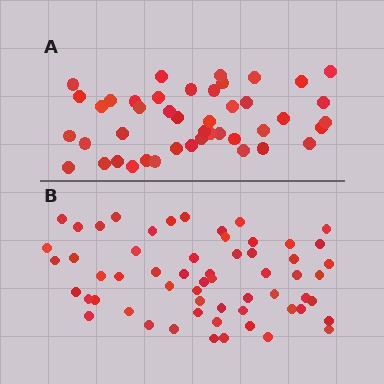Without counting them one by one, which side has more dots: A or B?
Region B (the bottom region) has more dots.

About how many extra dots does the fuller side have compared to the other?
Region B has approximately 15 more dots than region A.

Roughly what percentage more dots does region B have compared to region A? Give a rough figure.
About 35% more.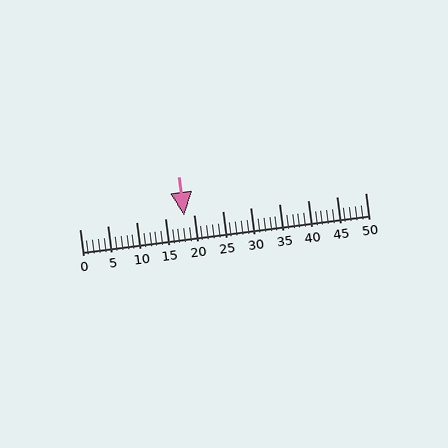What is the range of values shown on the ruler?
The ruler shows values from 0 to 50.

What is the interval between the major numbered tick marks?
The major tick marks are spaced 5 units apart.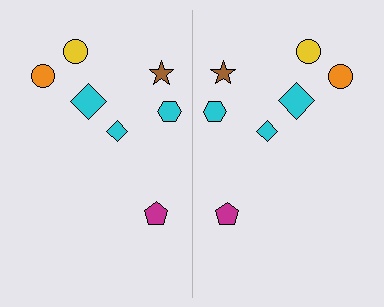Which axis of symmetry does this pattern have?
The pattern has a vertical axis of symmetry running through the center of the image.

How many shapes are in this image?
There are 14 shapes in this image.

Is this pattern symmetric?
Yes, this pattern has bilateral (reflection) symmetry.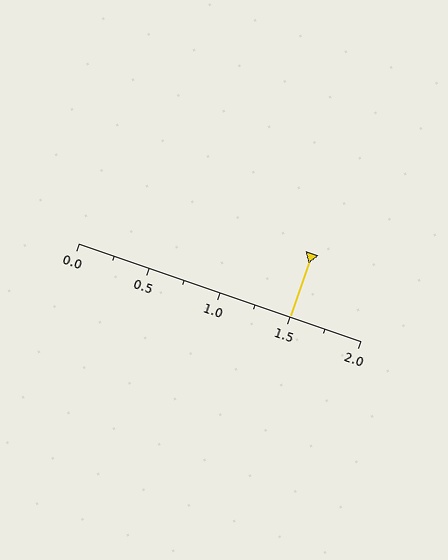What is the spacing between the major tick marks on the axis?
The major ticks are spaced 0.5 apart.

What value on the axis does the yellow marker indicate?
The marker indicates approximately 1.5.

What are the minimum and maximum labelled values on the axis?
The axis runs from 0.0 to 2.0.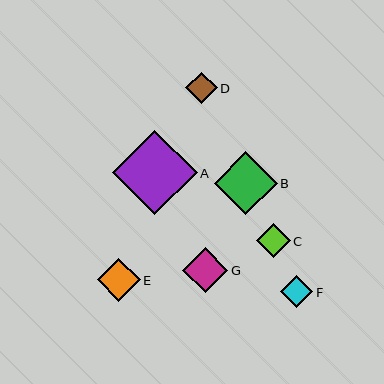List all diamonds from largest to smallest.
From largest to smallest: A, B, G, E, C, F, D.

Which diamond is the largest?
Diamond A is the largest with a size of approximately 84 pixels.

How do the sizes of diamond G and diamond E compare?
Diamond G and diamond E are approximately the same size.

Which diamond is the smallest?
Diamond D is the smallest with a size of approximately 32 pixels.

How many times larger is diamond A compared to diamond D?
Diamond A is approximately 2.6 times the size of diamond D.